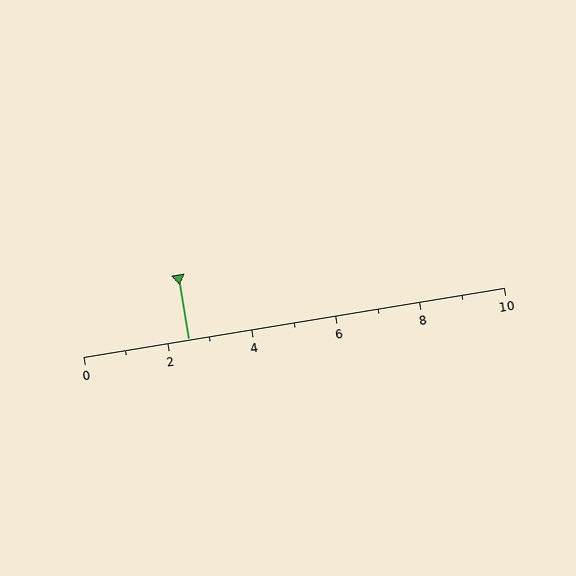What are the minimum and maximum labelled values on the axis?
The axis runs from 0 to 10.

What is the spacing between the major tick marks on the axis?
The major ticks are spaced 2 apart.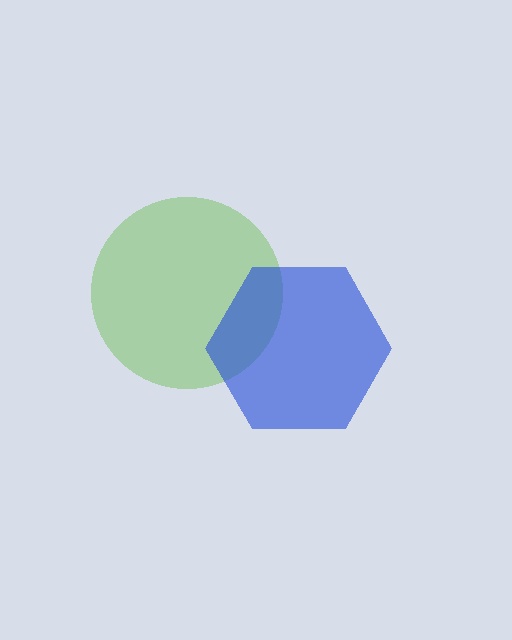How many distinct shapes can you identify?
There are 2 distinct shapes: a lime circle, a blue hexagon.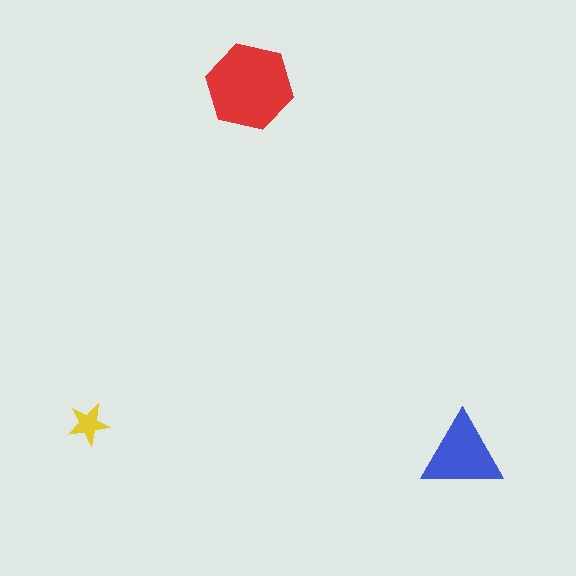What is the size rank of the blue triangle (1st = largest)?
2nd.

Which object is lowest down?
The blue triangle is bottommost.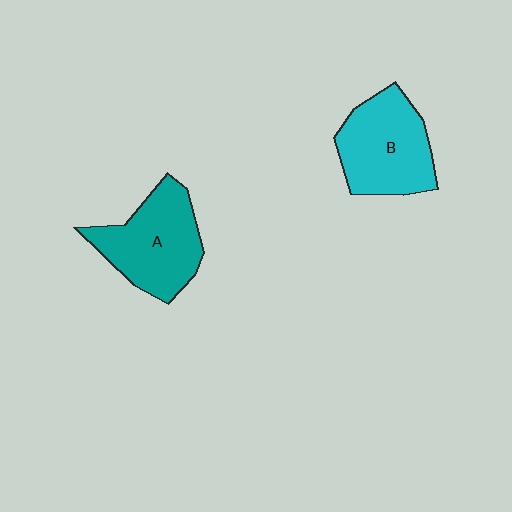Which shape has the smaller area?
Shape B (cyan).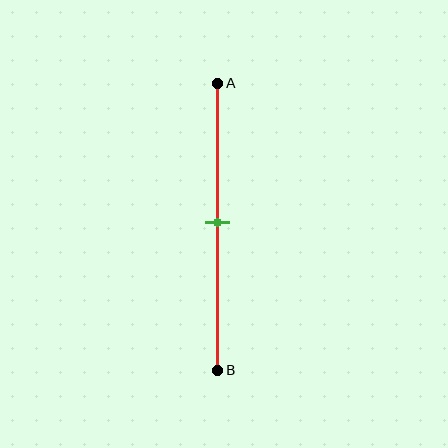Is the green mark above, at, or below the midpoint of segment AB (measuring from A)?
The green mark is approximately at the midpoint of segment AB.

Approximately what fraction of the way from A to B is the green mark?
The green mark is approximately 50% of the way from A to B.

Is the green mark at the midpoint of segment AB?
Yes, the mark is approximately at the midpoint.